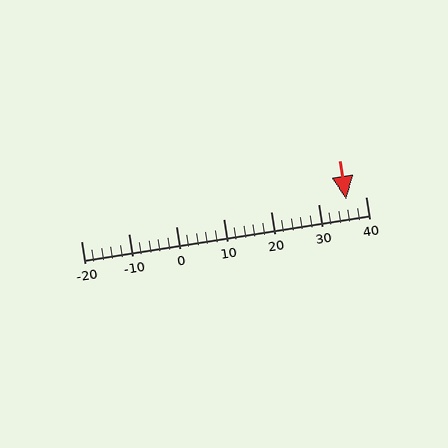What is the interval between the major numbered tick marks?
The major tick marks are spaced 10 units apart.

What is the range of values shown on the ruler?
The ruler shows values from -20 to 40.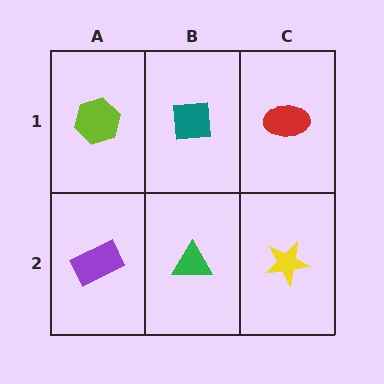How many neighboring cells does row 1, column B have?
3.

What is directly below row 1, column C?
A yellow star.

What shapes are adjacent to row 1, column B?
A green triangle (row 2, column B), a lime hexagon (row 1, column A), a red ellipse (row 1, column C).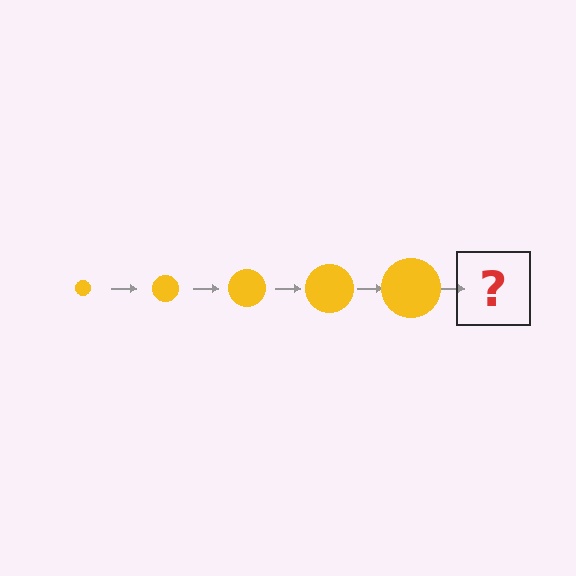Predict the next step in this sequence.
The next step is a yellow circle, larger than the previous one.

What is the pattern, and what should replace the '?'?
The pattern is that the circle gets progressively larger each step. The '?' should be a yellow circle, larger than the previous one.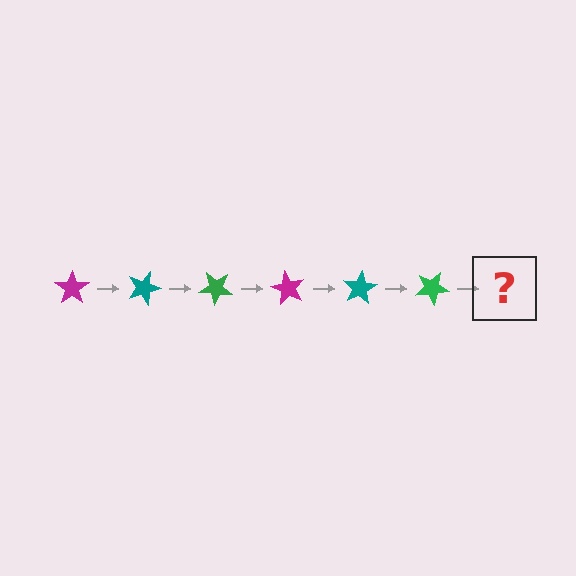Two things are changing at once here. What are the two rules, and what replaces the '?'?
The two rules are that it rotates 20 degrees each step and the color cycles through magenta, teal, and green. The '?' should be a magenta star, rotated 120 degrees from the start.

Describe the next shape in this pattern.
It should be a magenta star, rotated 120 degrees from the start.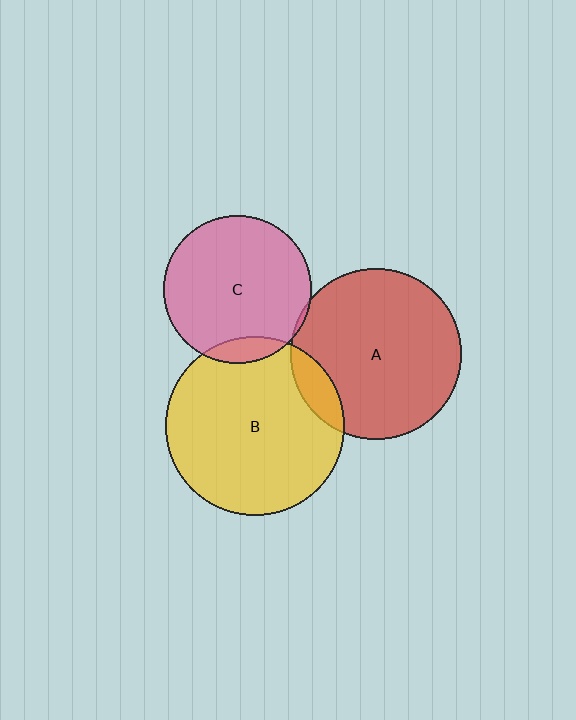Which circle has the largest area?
Circle B (yellow).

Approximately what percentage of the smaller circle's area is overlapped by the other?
Approximately 10%.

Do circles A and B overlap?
Yes.